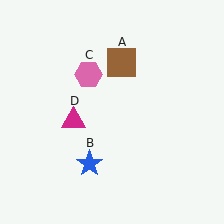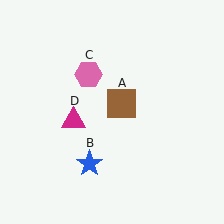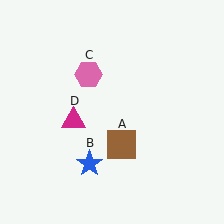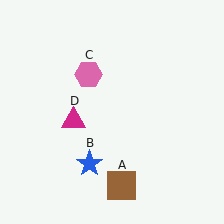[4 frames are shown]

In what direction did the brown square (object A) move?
The brown square (object A) moved down.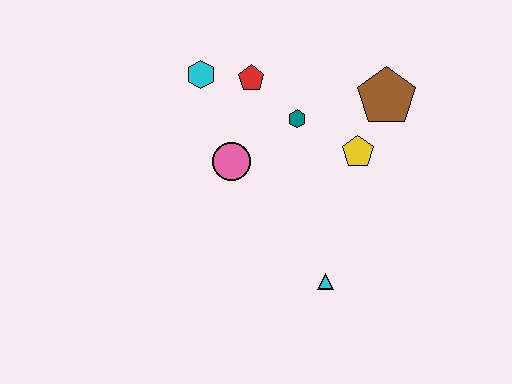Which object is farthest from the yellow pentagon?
The cyan hexagon is farthest from the yellow pentagon.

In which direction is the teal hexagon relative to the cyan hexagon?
The teal hexagon is to the right of the cyan hexagon.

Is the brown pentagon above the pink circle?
Yes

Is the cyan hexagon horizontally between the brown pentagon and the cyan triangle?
No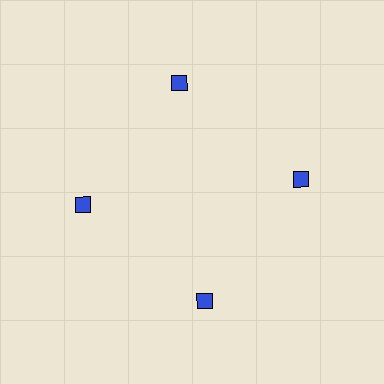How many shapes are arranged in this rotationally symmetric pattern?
There are 4 shapes, arranged in 4 groups of 1.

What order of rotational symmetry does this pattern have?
This pattern has 4-fold rotational symmetry.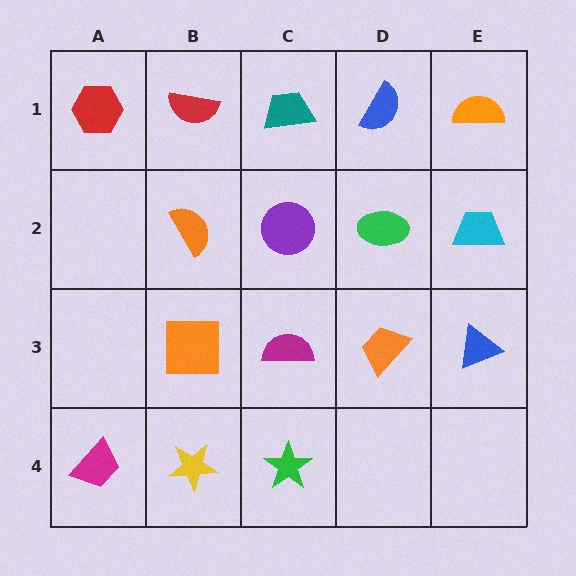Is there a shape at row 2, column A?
No, that cell is empty.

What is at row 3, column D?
An orange trapezoid.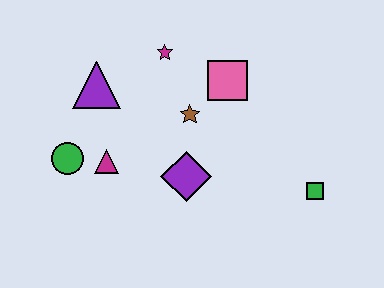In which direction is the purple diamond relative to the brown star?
The purple diamond is below the brown star.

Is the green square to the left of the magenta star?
No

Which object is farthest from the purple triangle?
The green square is farthest from the purple triangle.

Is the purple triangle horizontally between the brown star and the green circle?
Yes